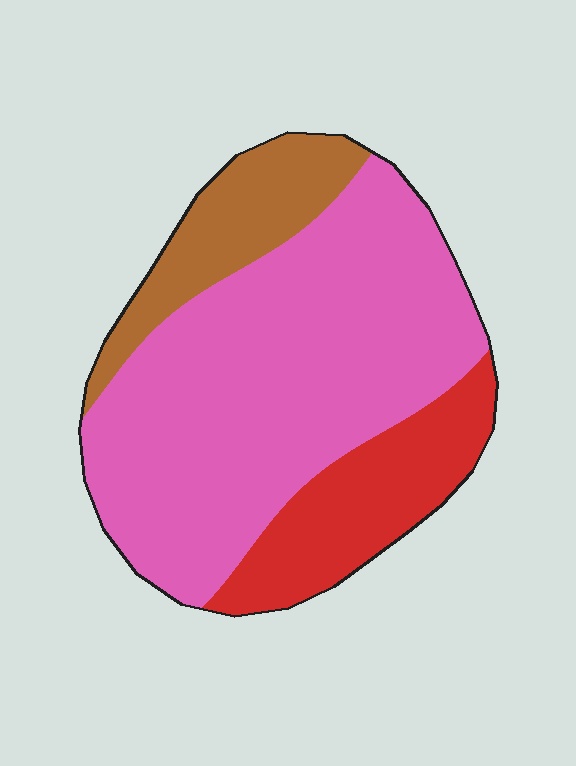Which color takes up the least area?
Brown, at roughly 15%.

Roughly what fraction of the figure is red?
Red covers 20% of the figure.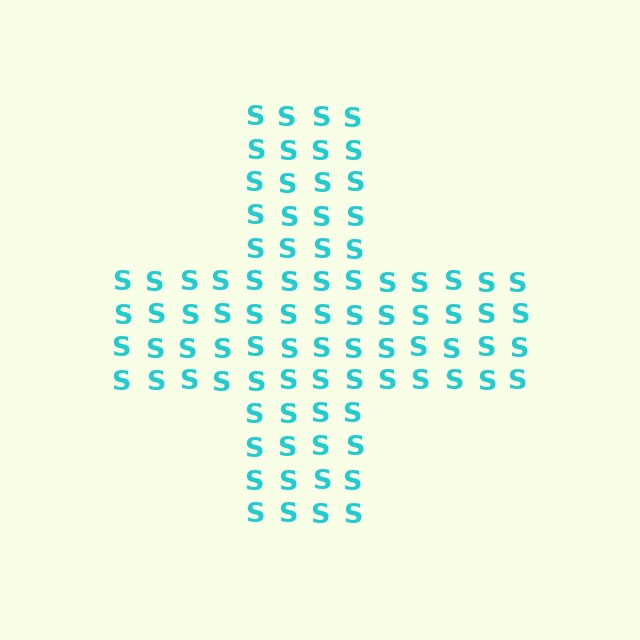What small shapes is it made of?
It is made of small letter S's.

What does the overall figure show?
The overall figure shows a cross.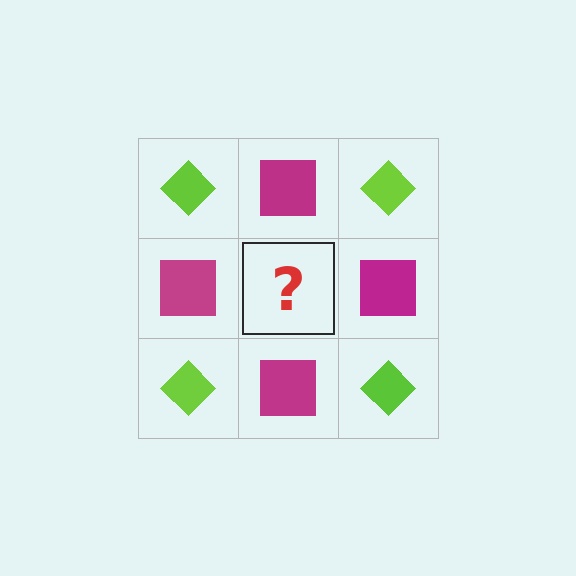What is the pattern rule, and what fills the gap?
The rule is that it alternates lime diamond and magenta square in a checkerboard pattern. The gap should be filled with a lime diamond.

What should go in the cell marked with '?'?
The missing cell should contain a lime diamond.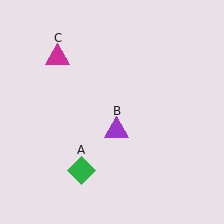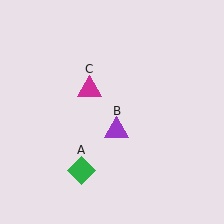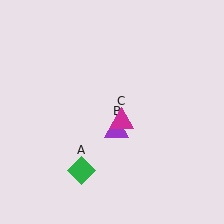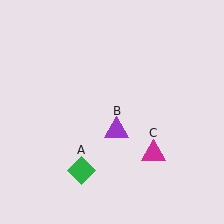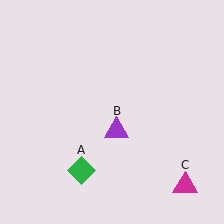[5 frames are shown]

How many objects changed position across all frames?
1 object changed position: magenta triangle (object C).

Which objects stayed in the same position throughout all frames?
Green diamond (object A) and purple triangle (object B) remained stationary.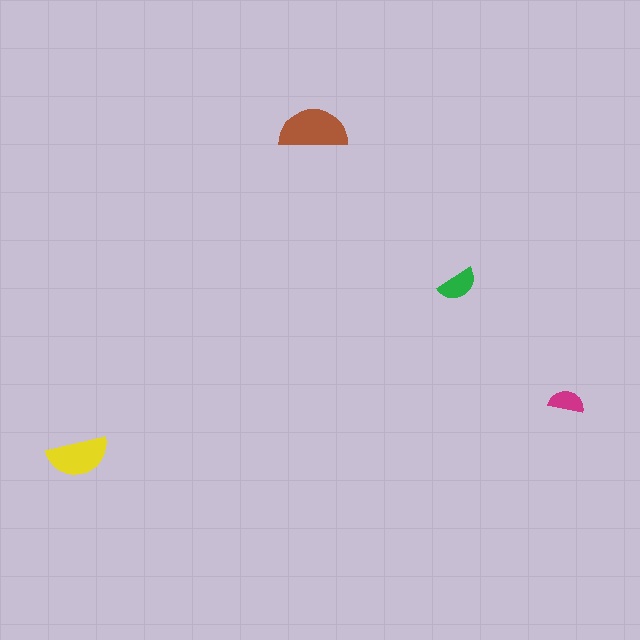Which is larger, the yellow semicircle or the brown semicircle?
The brown one.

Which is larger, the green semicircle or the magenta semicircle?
The green one.